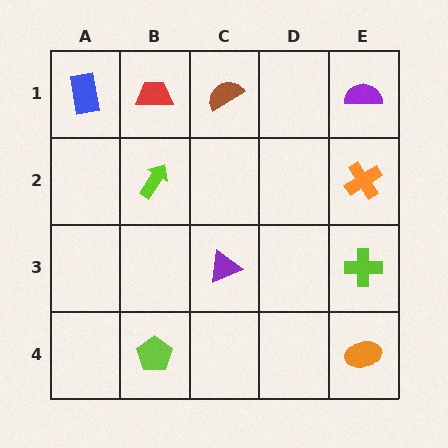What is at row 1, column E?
A purple semicircle.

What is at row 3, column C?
A purple triangle.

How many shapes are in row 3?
2 shapes.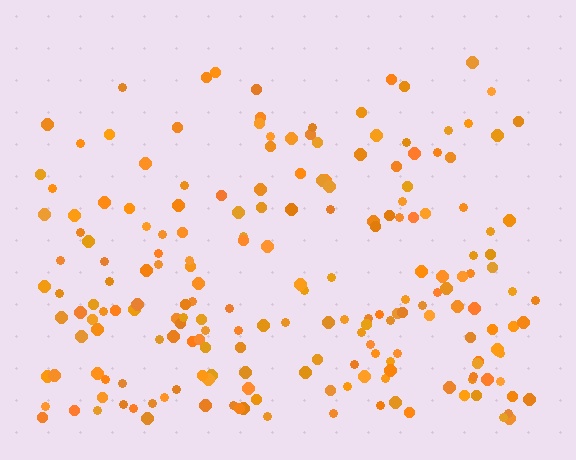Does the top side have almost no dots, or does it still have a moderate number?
Still a moderate number, just noticeably fewer than the bottom.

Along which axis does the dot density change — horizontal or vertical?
Vertical.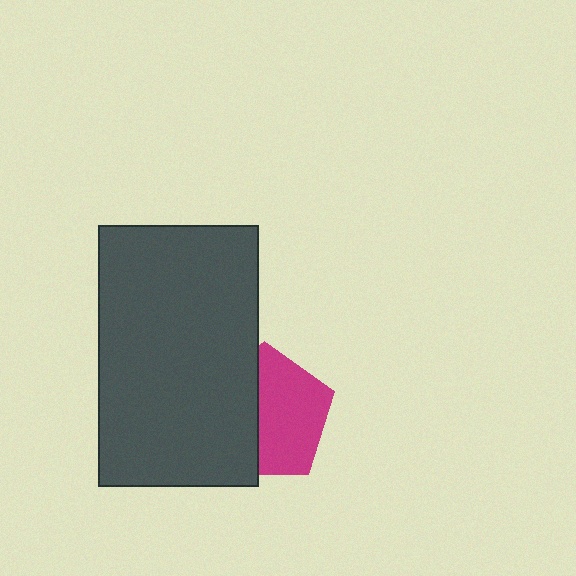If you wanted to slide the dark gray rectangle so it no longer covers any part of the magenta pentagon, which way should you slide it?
Slide it left — that is the most direct way to separate the two shapes.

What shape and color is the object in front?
The object in front is a dark gray rectangle.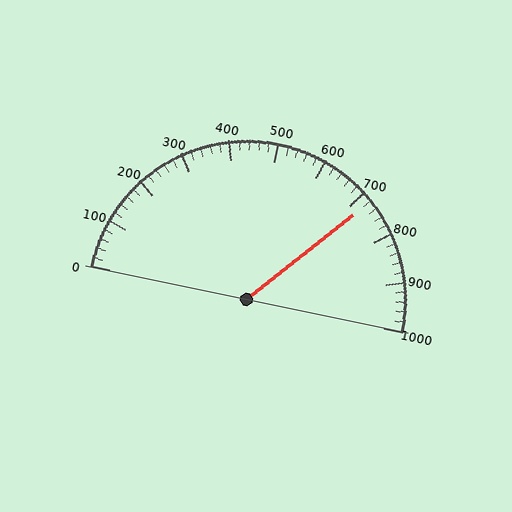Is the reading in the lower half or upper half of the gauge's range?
The reading is in the upper half of the range (0 to 1000).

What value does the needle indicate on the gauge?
The needle indicates approximately 720.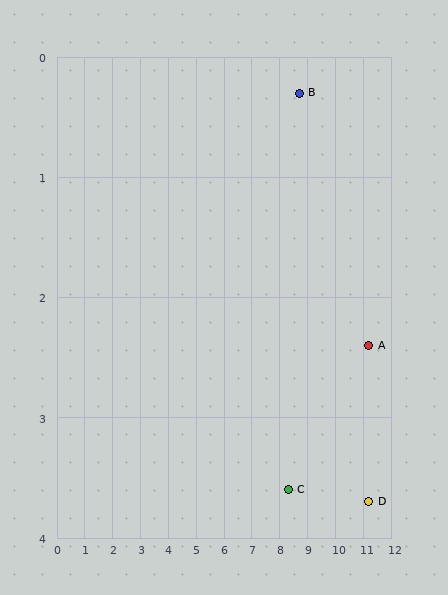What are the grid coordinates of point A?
Point A is at approximately (11.2, 2.4).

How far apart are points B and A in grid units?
Points B and A are about 3.3 grid units apart.